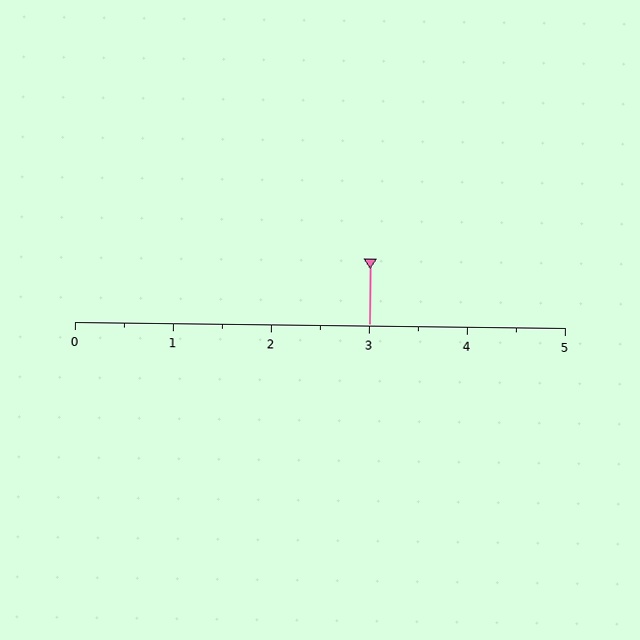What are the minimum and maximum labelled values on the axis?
The axis runs from 0 to 5.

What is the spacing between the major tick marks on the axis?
The major ticks are spaced 1 apart.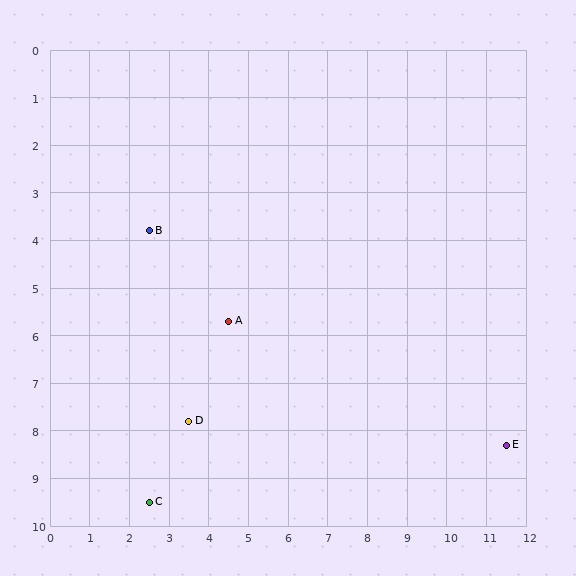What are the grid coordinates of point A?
Point A is at approximately (4.5, 5.7).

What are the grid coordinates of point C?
Point C is at approximately (2.5, 9.5).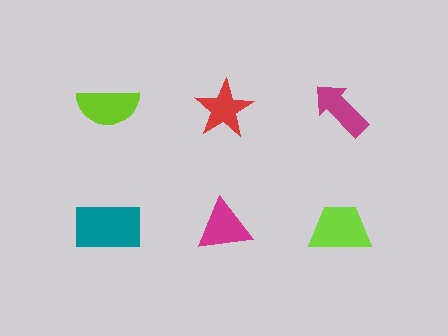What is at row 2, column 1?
A teal rectangle.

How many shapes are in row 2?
3 shapes.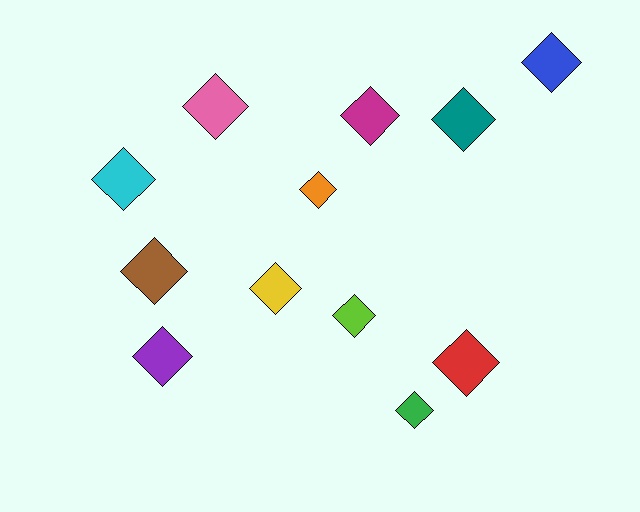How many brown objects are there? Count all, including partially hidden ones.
There is 1 brown object.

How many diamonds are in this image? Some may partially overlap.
There are 12 diamonds.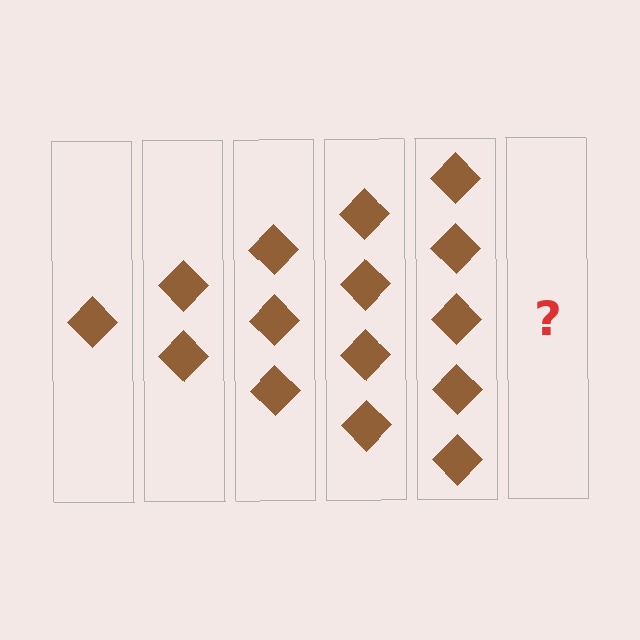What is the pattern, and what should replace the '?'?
The pattern is that each step adds one more diamond. The '?' should be 6 diamonds.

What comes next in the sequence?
The next element should be 6 diamonds.